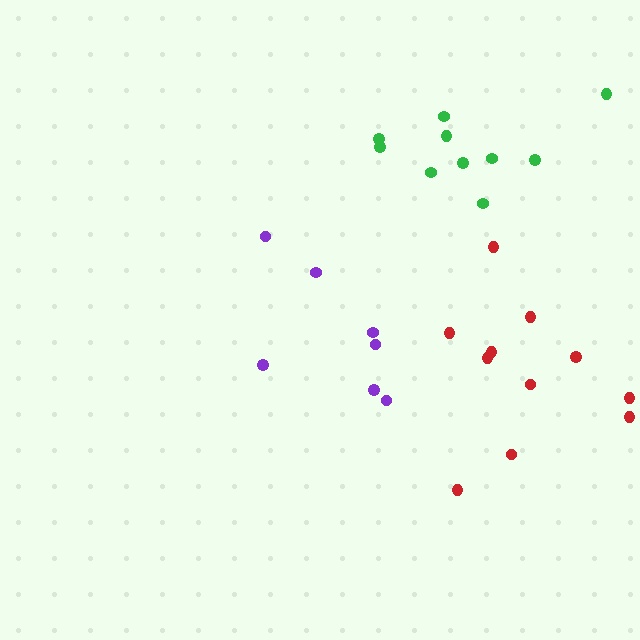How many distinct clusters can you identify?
There are 3 distinct clusters.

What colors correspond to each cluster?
The clusters are colored: purple, red, green.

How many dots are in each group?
Group 1: 7 dots, Group 2: 11 dots, Group 3: 10 dots (28 total).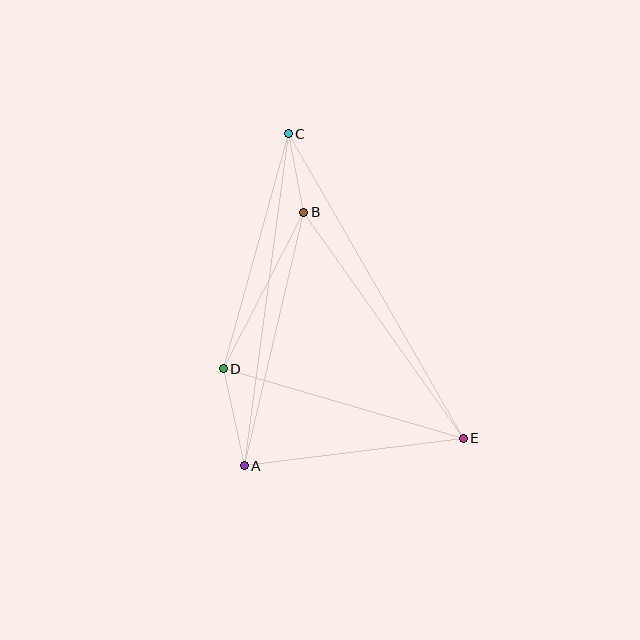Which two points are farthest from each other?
Points C and E are farthest from each other.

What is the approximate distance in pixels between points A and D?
The distance between A and D is approximately 99 pixels.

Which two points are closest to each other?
Points B and C are closest to each other.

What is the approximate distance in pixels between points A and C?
The distance between A and C is approximately 335 pixels.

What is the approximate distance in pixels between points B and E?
The distance between B and E is approximately 277 pixels.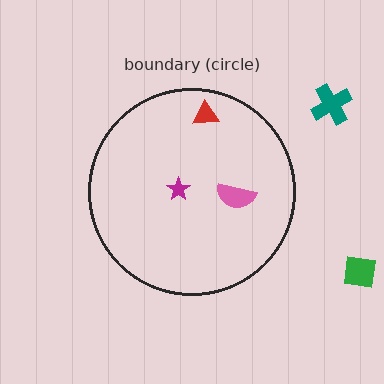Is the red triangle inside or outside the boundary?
Inside.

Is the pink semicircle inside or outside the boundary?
Inside.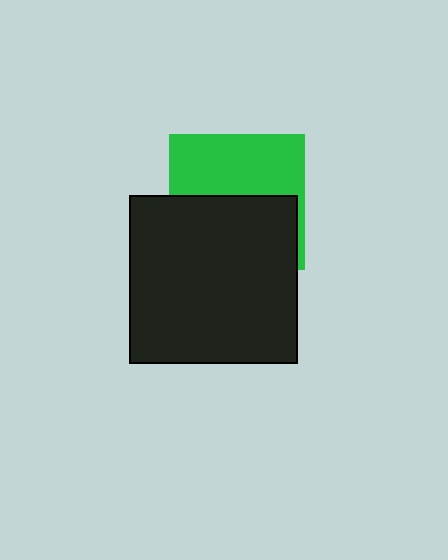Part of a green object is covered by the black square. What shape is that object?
It is a square.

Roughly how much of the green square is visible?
About half of it is visible (roughly 49%).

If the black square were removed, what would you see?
You would see the complete green square.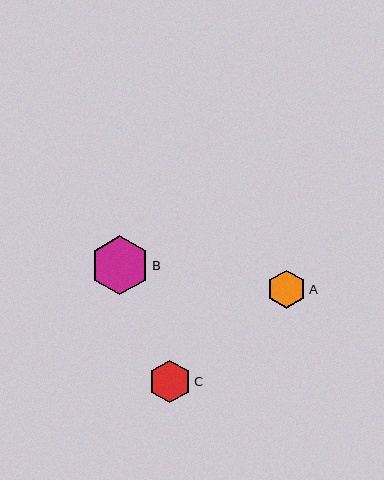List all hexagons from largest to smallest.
From largest to smallest: B, C, A.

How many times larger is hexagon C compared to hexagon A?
Hexagon C is approximately 1.1 times the size of hexagon A.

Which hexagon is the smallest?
Hexagon A is the smallest with a size of approximately 39 pixels.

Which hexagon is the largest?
Hexagon B is the largest with a size of approximately 59 pixels.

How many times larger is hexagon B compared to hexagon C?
Hexagon B is approximately 1.4 times the size of hexagon C.